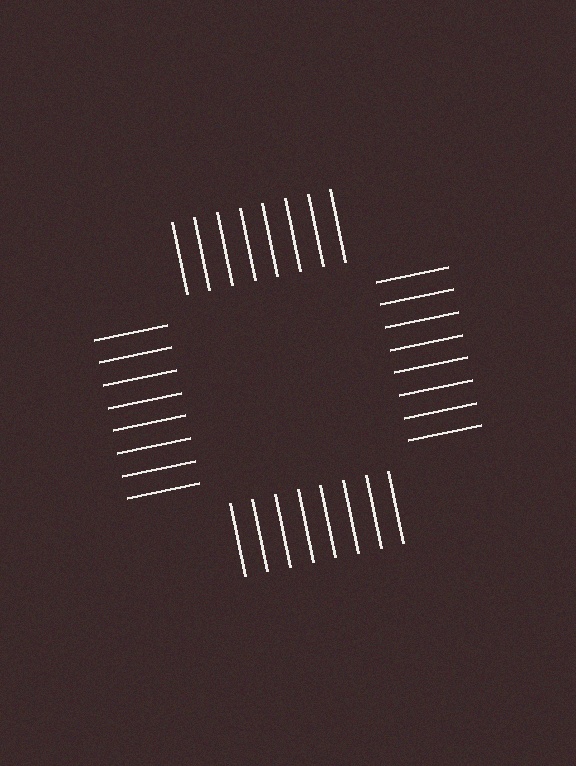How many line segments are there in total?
32 — 8 along each of the 4 edges.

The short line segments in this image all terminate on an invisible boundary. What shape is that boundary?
An illusory square — the line segments terminate on its edges but no continuous stroke is drawn.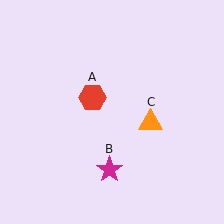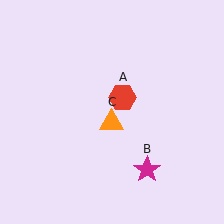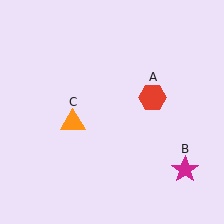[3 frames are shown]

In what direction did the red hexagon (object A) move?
The red hexagon (object A) moved right.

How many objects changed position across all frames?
3 objects changed position: red hexagon (object A), magenta star (object B), orange triangle (object C).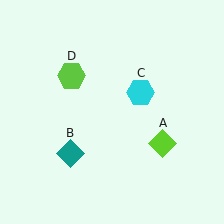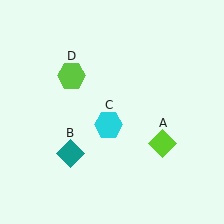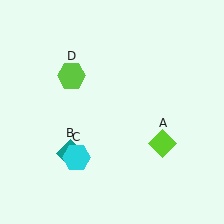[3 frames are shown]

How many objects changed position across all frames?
1 object changed position: cyan hexagon (object C).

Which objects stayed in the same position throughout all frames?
Lime diamond (object A) and teal diamond (object B) and lime hexagon (object D) remained stationary.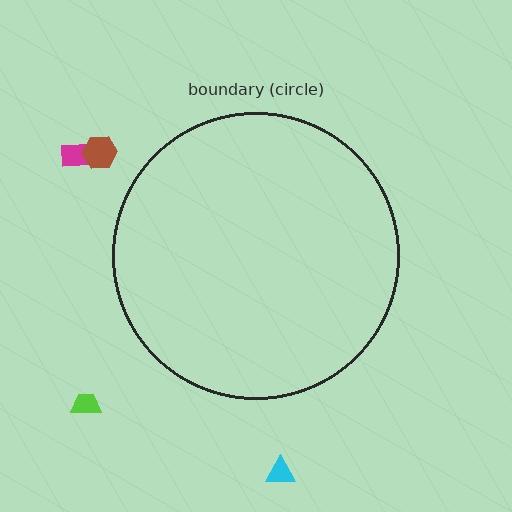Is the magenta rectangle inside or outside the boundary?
Outside.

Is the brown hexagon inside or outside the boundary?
Outside.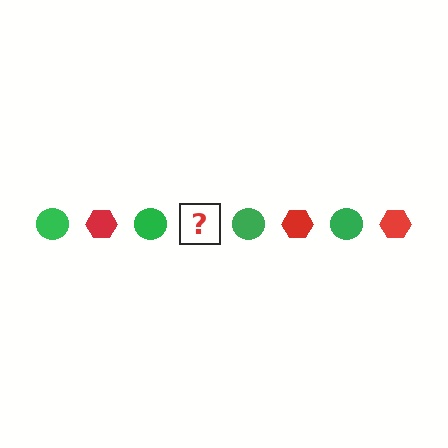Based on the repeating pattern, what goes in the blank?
The blank should be a red hexagon.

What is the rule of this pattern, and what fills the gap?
The rule is that the pattern alternates between green circle and red hexagon. The gap should be filled with a red hexagon.